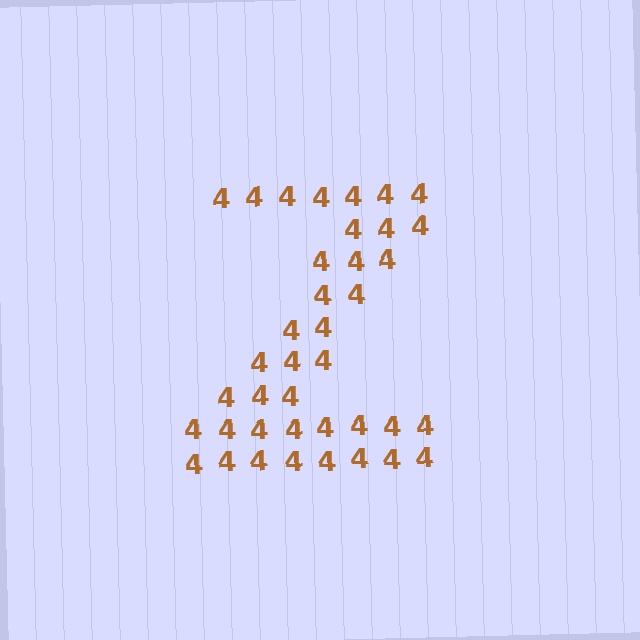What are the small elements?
The small elements are digit 4's.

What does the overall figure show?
The overall figure shows the letter Z.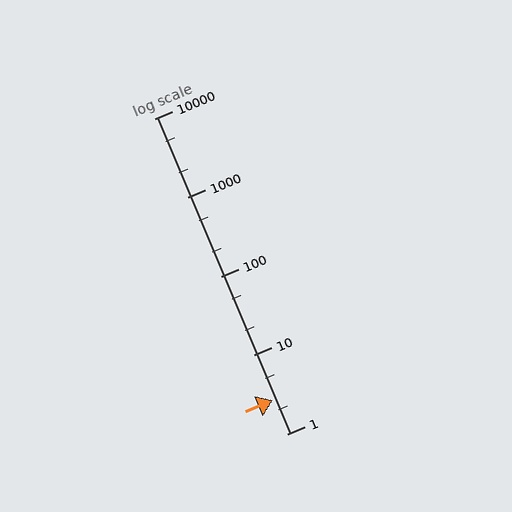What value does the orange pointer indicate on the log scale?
The pointer indicates approximately 2.7.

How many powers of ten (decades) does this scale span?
The scale spans 4 decades, from 1 to 10000.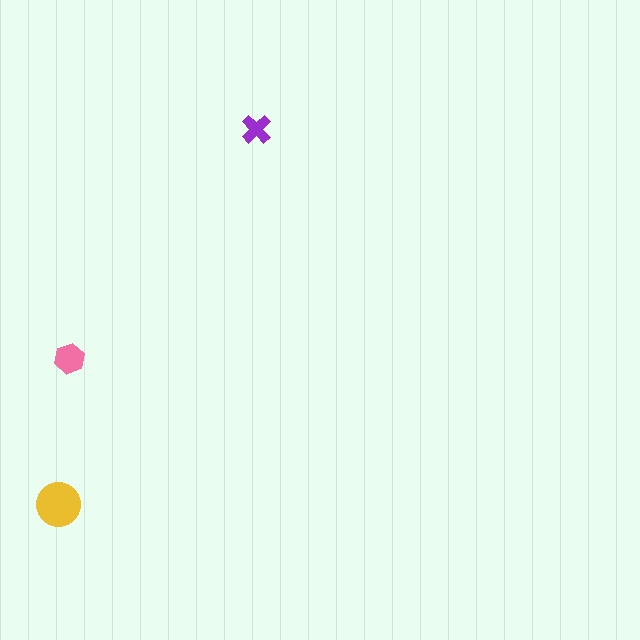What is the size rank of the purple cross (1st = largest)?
3rd.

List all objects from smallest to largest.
The purple cross, the pink hexagon, the yellow circle.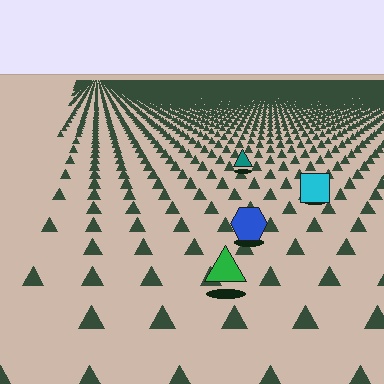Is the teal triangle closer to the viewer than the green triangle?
No. The green triangle is closer — you can tell from the texture gradient: the ground texture is coarser near it.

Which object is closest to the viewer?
The green triangle is closest. The texture marks near it are larger and more spread out.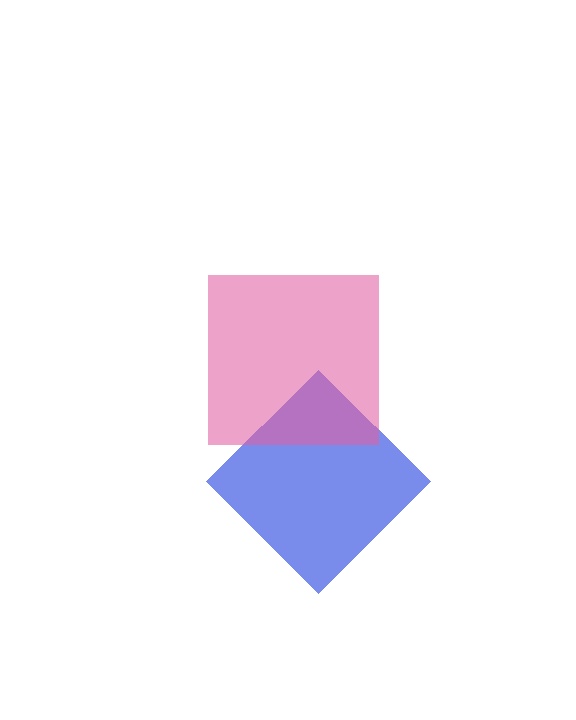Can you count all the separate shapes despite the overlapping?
Yes, there are 2 separate shapes.